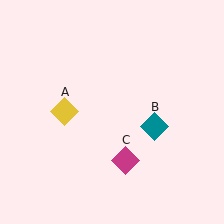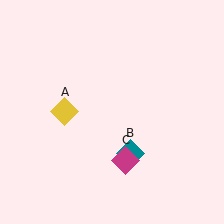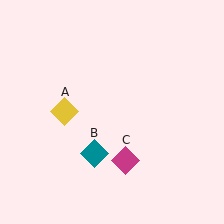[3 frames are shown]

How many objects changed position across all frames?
1 object changed position: teal diamond (object B).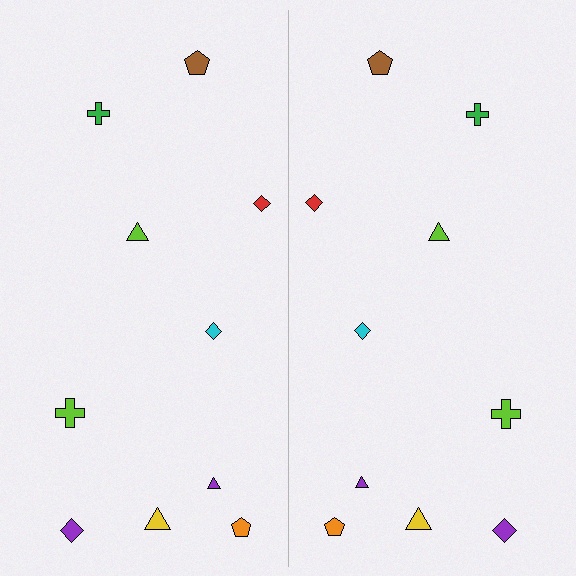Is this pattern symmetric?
Yes, this pattern has bilateral (reflection) symmetry.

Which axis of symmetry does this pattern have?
The pattern has a vertical axis of symmetry running through the center of the image.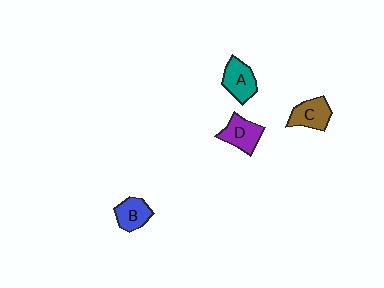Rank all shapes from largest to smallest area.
From largest to smallest: A (teal), C (brown), D (purple), B (blue).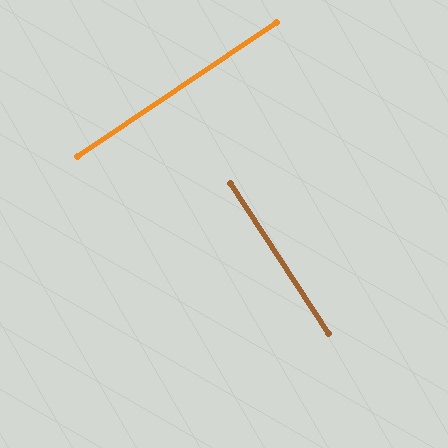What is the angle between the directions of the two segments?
Approximately 89 degrees.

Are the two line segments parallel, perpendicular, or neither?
Perpendicular — they meet at approximately 89°.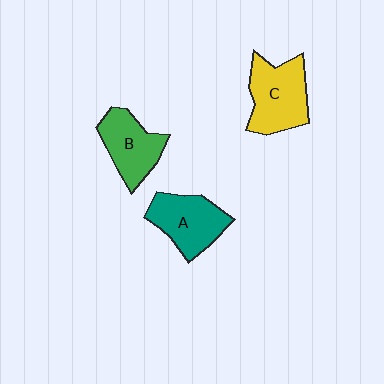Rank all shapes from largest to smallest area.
From largest to smallest: C (yellow), A (teal), B (green).